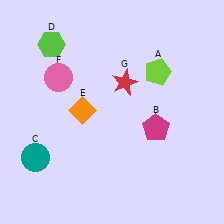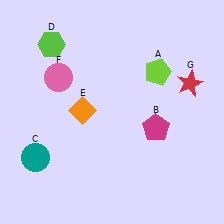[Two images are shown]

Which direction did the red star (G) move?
The red star (G) moved right.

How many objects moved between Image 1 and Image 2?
1 object moved between the two images.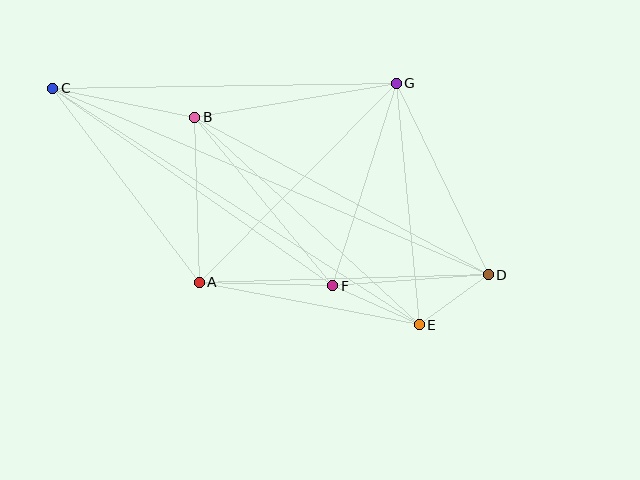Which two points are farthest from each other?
Points C and D are farthest from each other.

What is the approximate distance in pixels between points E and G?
The distance between E and G is approximately 243 pixels.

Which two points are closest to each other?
Points D and E are closest to each other.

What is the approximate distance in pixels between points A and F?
The distance between A and F is approximately 134 pixels.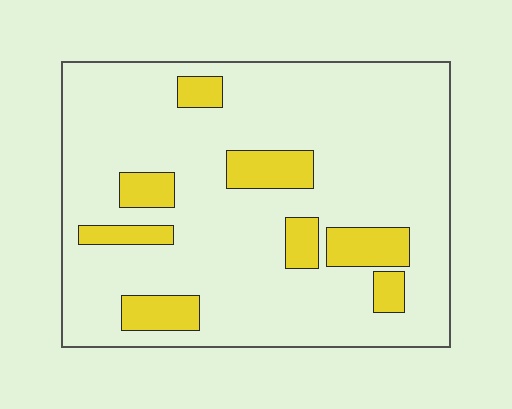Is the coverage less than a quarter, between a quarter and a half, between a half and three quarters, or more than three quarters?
Less than a quarter.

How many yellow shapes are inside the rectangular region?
8.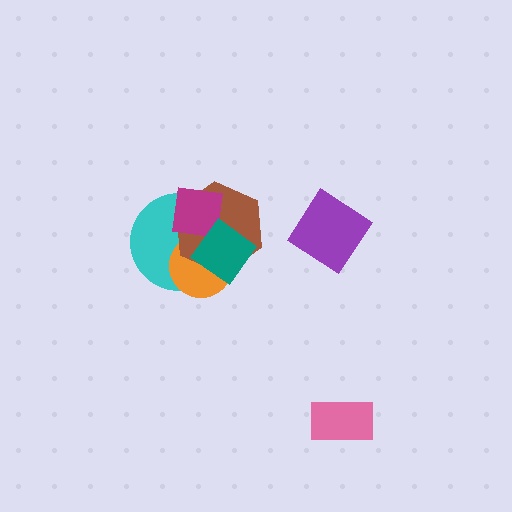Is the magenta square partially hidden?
Yes, it is partially covered by another shape.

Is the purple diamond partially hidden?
No, no other shape covers it.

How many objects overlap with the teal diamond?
4 objects overlap with the teal diamond.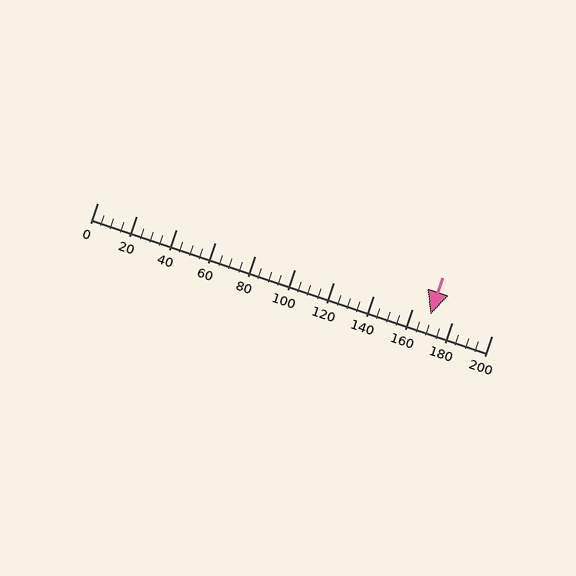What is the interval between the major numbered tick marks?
The major tick marks are spaced 20 units apart.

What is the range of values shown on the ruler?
The ruler shows values from 0 to 200.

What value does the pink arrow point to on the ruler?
The pink arrow points to approximately 169.